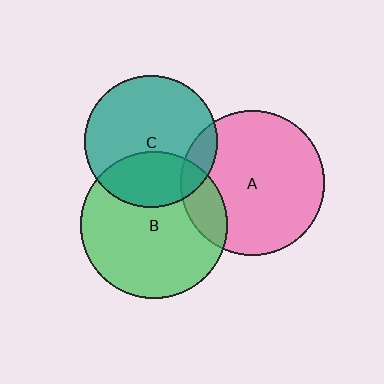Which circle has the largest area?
Circle B (green).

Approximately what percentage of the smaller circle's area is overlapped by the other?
Approximately 10%.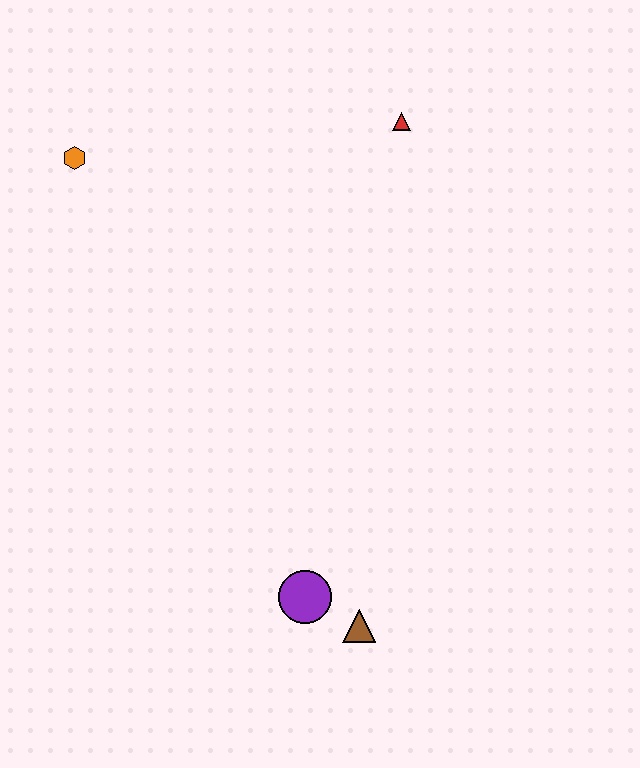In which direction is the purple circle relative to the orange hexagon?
The purple circle is below the orange hexagon.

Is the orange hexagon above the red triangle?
No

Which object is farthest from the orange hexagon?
The brown triangle is farthest from the orange hexagon.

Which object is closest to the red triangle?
The orange hexagon is closest to the red triangle.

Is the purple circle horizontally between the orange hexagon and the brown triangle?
Yes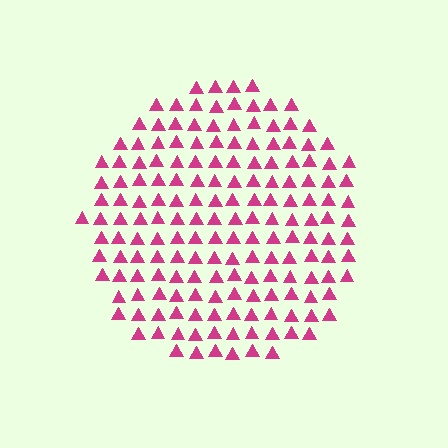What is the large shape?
The large shape is a circle.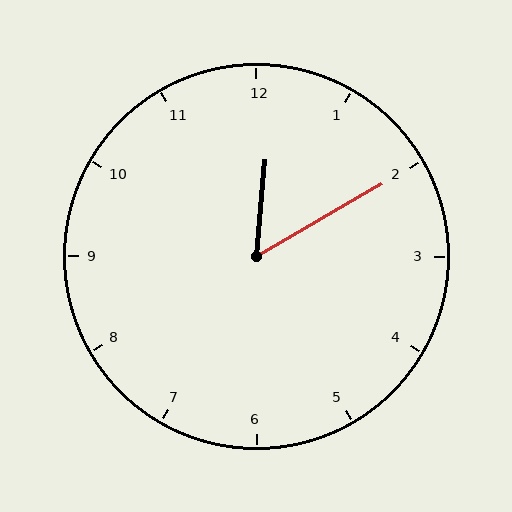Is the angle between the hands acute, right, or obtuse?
It is acute.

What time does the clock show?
12:10.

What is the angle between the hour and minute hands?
Approximately 55 degrees.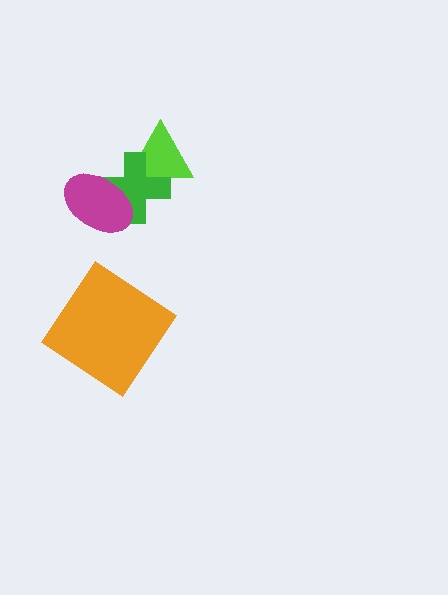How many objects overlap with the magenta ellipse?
1 object overlaps with the magenta ellipse.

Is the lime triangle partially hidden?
Yes, it is partially covered by another shape.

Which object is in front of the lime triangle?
The green cross is in front of the lime triangle.